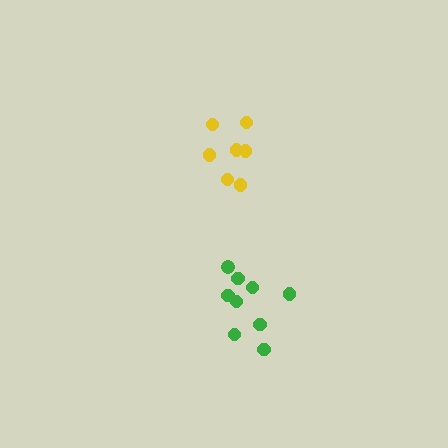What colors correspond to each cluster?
The clusters are colored: green, yellow.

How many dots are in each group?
Group 1: 9 dots, Group 2: 7 dots (16 total).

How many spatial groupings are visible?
There are 2 spatial groupings.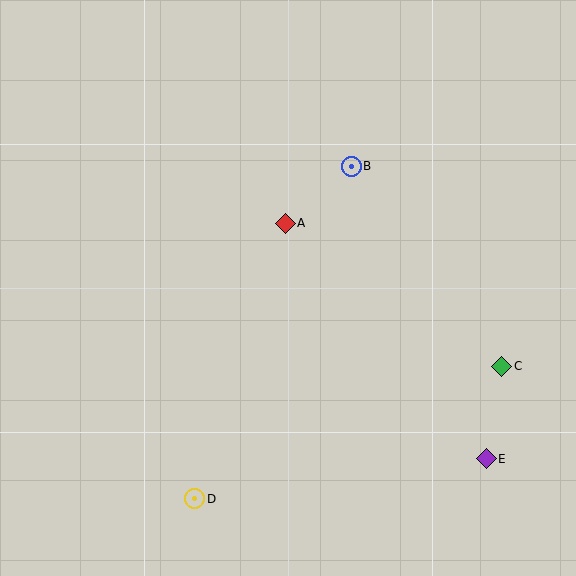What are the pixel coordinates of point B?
Point B is at (351, 166).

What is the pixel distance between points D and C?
The distance between D and C is 334 pixels.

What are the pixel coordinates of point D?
Point D is at (195, 499).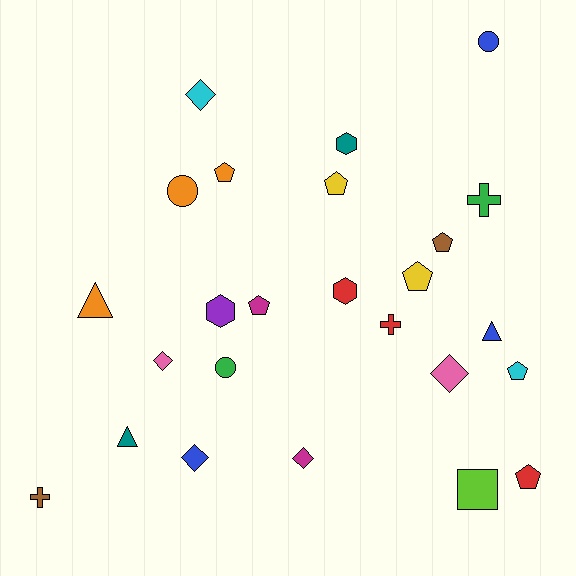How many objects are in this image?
There are 25 objects.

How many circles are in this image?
There are 3 circles.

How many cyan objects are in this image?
There are 2 cyan objects.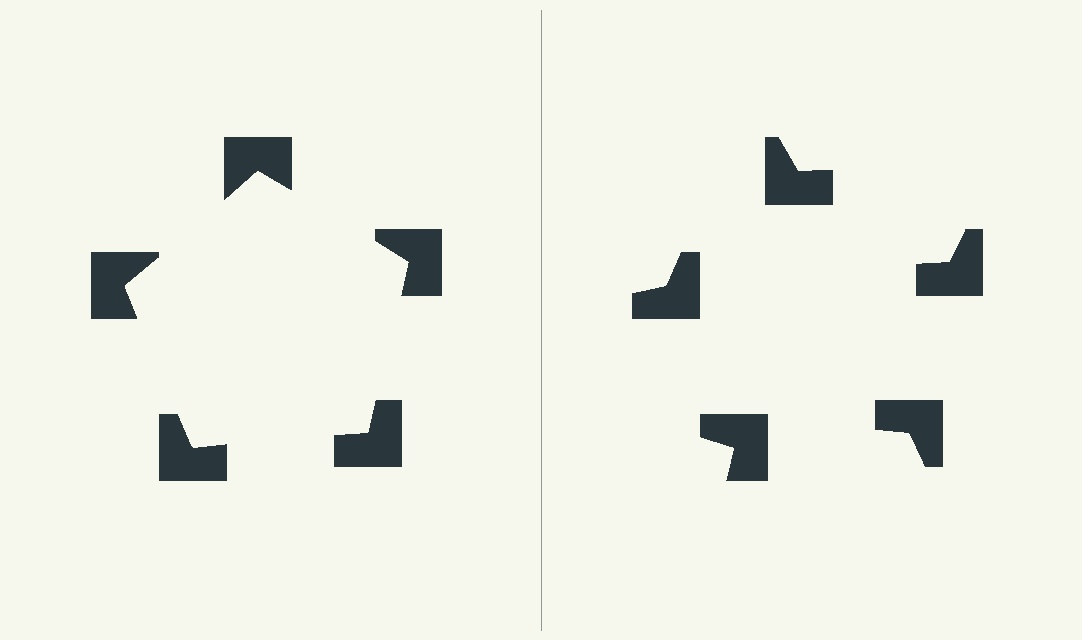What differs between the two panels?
The notched squares are positioned identically on both sides; only the wedge orientations differ. On the left they align to a pentagon; on the right they are misaligned.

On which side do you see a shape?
An illusory pentagon appears on the left side. On the right side the wedge cuts are rotated, so no coherent shape forms.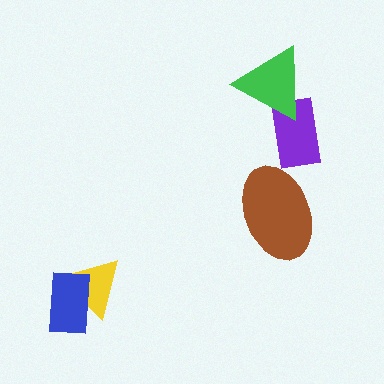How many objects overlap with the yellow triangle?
1 object overlaps with the yellow triangle.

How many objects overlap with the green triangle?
1 object overlaps with the green triangle.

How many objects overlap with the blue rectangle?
1 object overlaps with the blue rectangle.